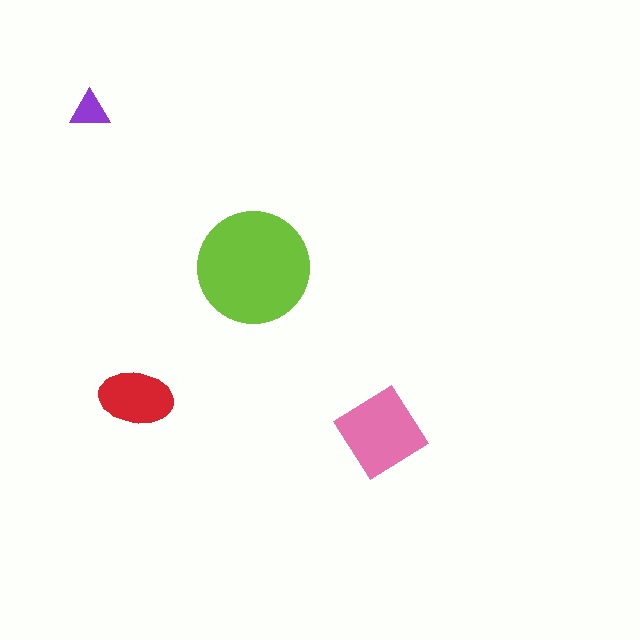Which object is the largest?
The lime circle.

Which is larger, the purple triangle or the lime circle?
The lime circle.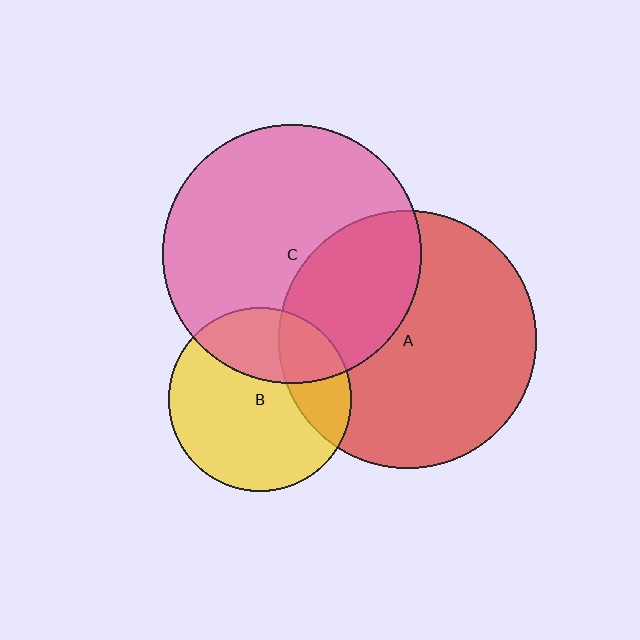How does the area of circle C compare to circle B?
Approximately 2.0 times.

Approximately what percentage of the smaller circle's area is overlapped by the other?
Approximately 25%.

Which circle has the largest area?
Circle C (pink).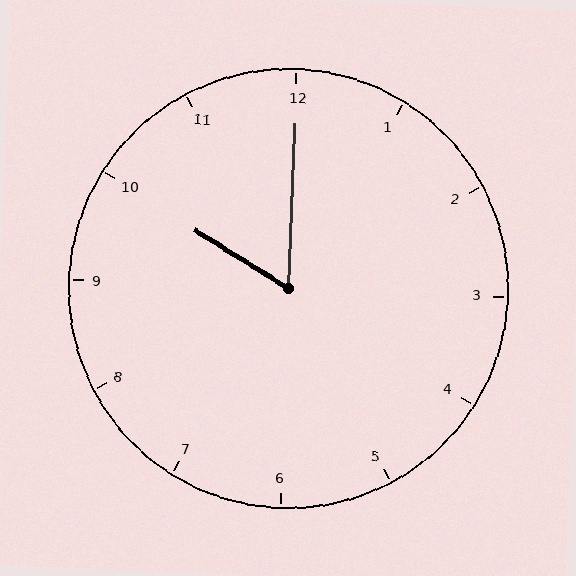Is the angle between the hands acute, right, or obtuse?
It is acute.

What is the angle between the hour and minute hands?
Approximately 60 degrees.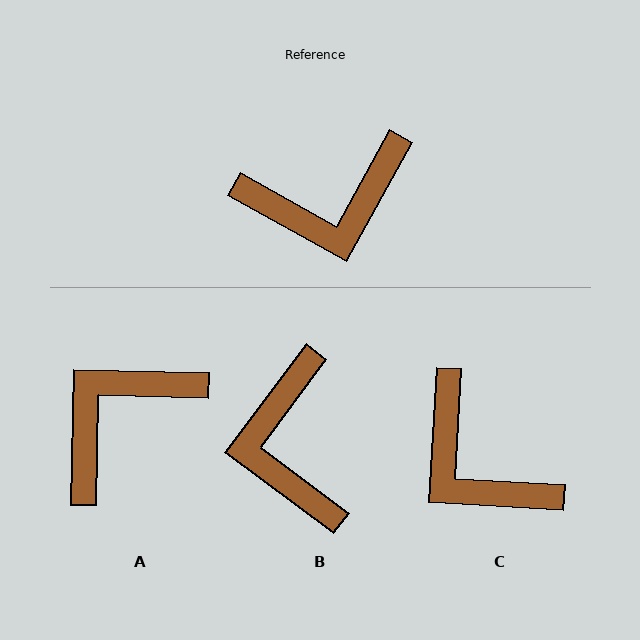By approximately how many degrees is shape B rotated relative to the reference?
Approximately 98 degrees clockwise.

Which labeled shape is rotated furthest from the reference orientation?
A, about 152 degrees away.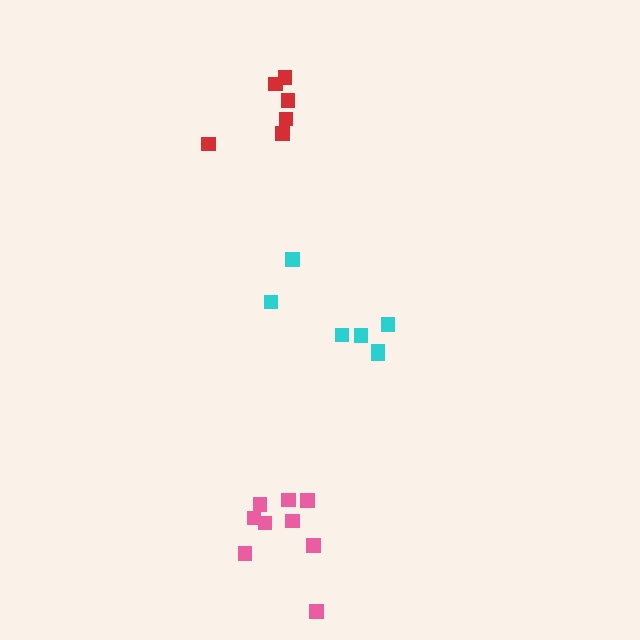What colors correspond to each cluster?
The clusters are colored: cyan, pink, red.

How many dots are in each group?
Group 1: 7 dots, Group 2: 9 dots, Group 3: 6 dots (22 total).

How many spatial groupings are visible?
There are 3 spatial groupings.